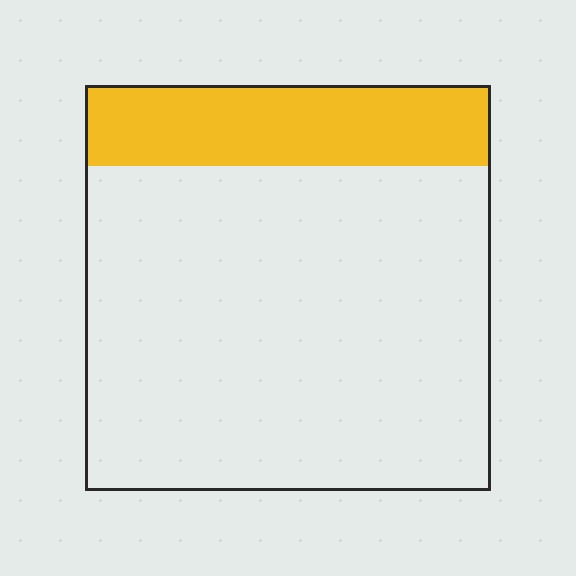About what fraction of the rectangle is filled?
About one fifth (1/5).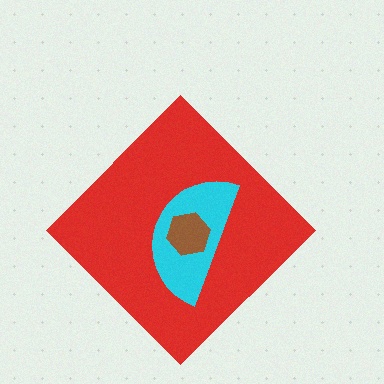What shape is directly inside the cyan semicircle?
The brown hexagon.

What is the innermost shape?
The brown hexagon.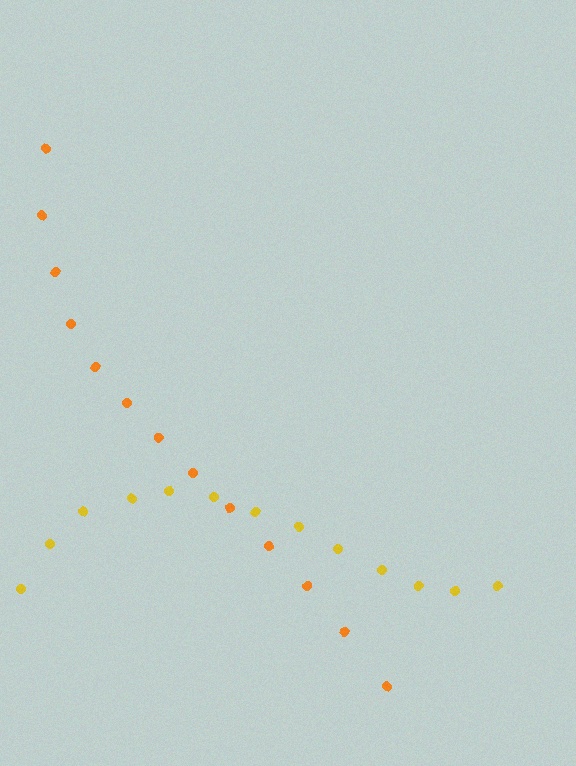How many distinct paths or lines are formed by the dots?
There are 2 distinct paths.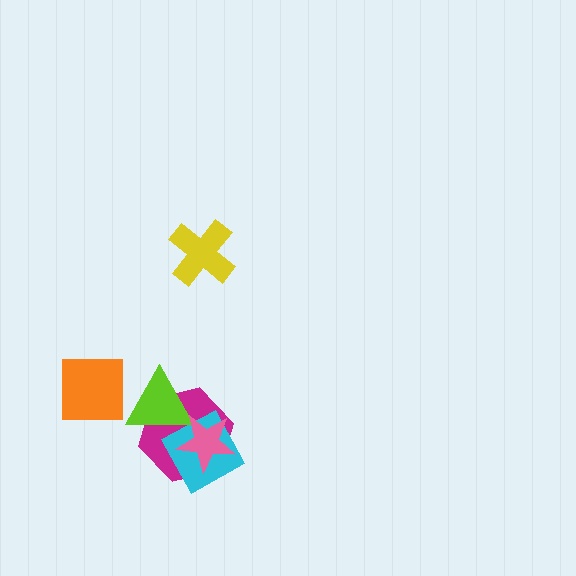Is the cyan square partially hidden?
Yes, it is partially covered by another shape.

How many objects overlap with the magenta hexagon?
3 objects overlap with the magenta hexagon.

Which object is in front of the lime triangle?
The pink star is in front of the lime triangle.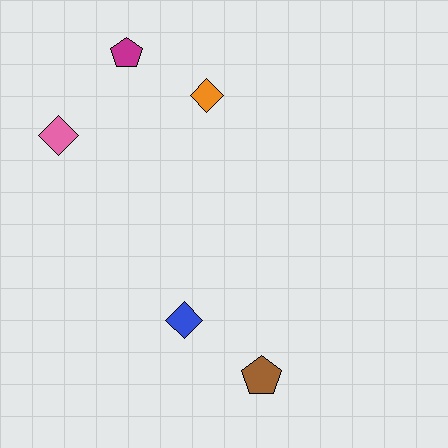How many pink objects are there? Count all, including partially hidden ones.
There is 1 pink object.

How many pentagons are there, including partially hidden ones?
There are 2 pentagons.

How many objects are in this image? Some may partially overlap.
There are 5 objects.